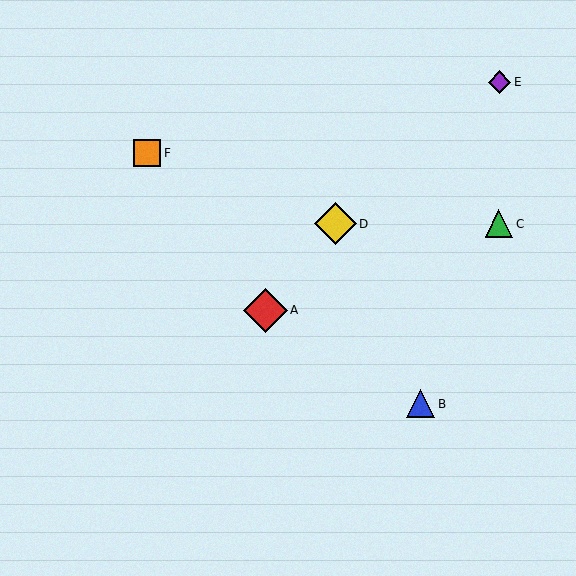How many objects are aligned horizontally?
2 objects (C, D) are aligned horizontally.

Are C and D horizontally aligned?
Yes, both are at y≈224.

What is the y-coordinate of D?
Object D is at y≈224.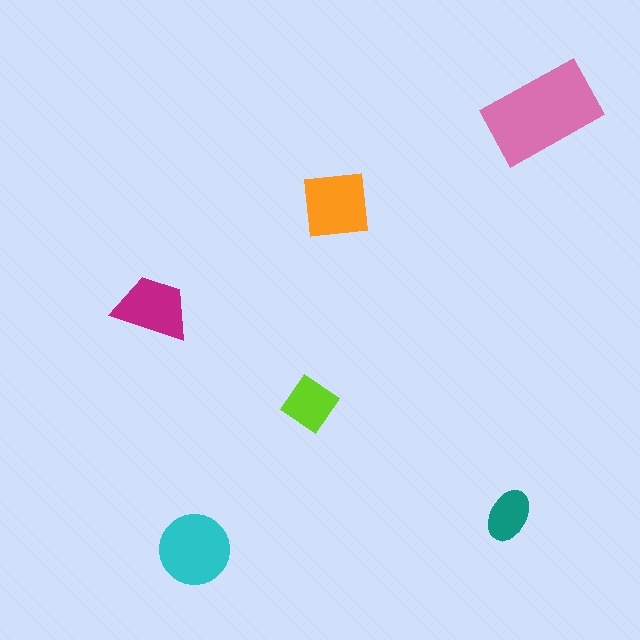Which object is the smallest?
The teal ellipse.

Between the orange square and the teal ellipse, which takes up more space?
The orange square.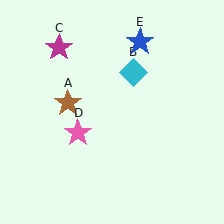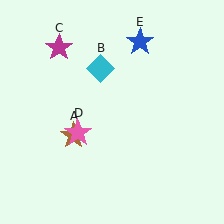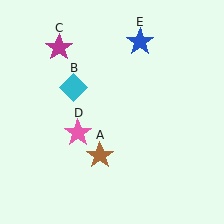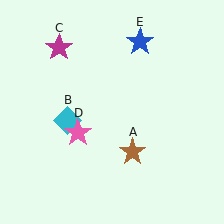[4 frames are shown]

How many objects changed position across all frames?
2 objects changed position: brown star (object A), cyan diamond (object B).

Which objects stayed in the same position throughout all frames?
Magenta star (object C) and pink star (object D) and blue star (object E) remained stationary.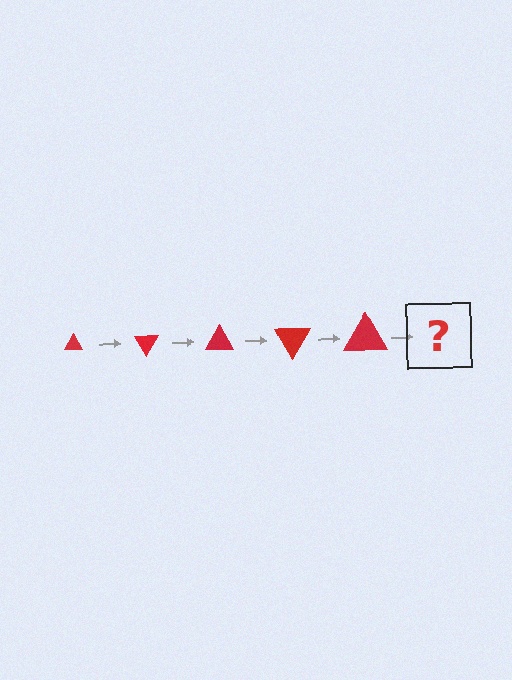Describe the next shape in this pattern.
It should be a triangle, larger than the previous one and rotated 300 degrees from the start.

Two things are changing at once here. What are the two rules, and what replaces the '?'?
The two rules are that the triangle grows larger each step and it rotates 60 degrees each step. The '?' should be a triangle, larger than the previous one and rotated 300 degrees from the start.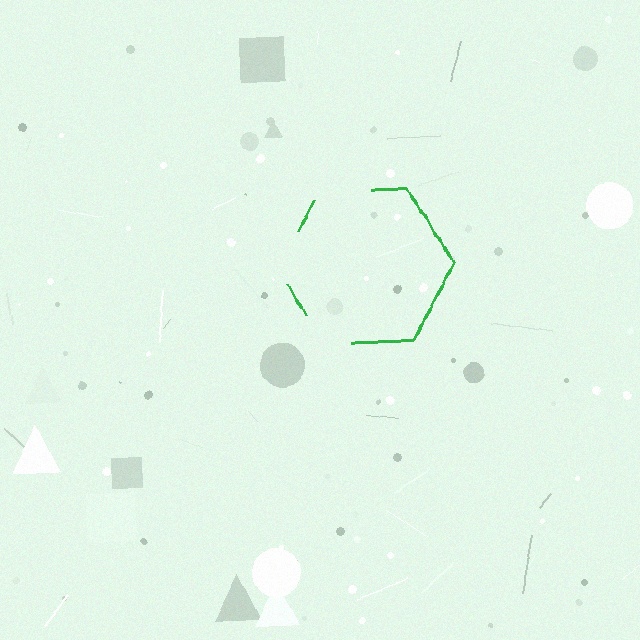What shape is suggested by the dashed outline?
The dashed outline suggests a hexagon.